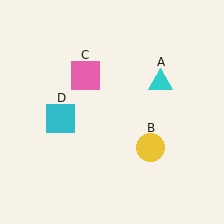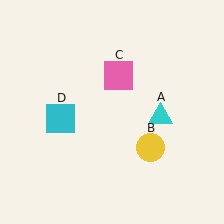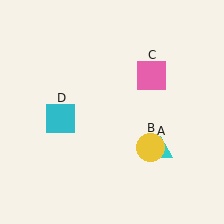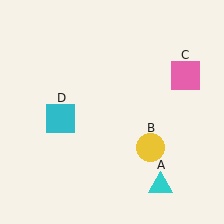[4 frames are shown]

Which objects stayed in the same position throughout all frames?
Yellow circle (object B) and cyan square (object D) remained stationary.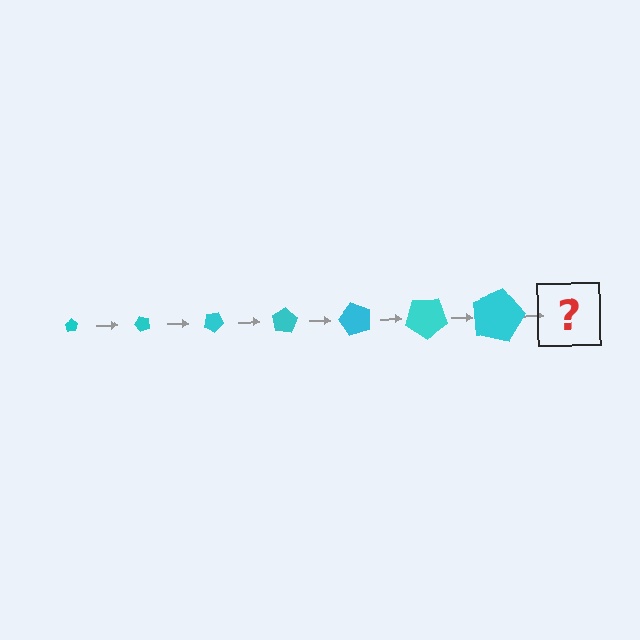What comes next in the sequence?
The next element should be a pentagon, larger than the previous one and rotated 350 degrees from the start.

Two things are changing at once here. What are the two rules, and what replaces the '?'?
The two rules are that the pentagon grows larger each step and it rotates 50 degrees each step. The '?' should be a pentagon, larger than the previous one and rotated 350 degrees from the start.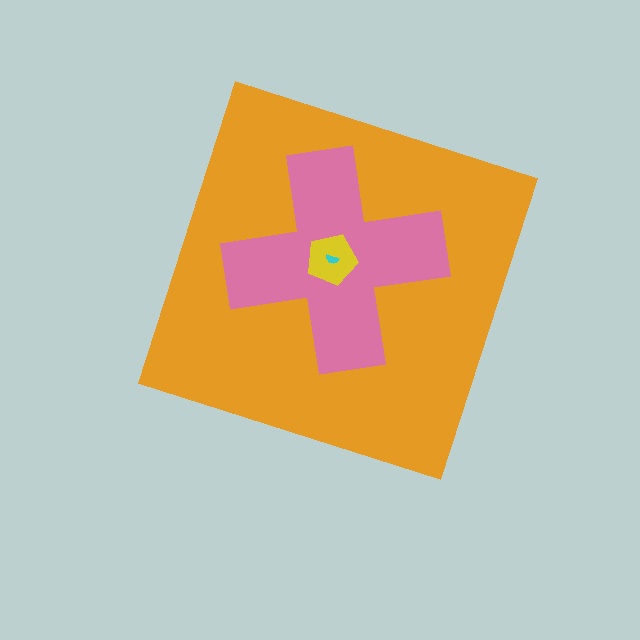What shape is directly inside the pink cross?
The yellow pentagon.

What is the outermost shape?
The orange diamond.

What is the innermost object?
The cyan semicircle.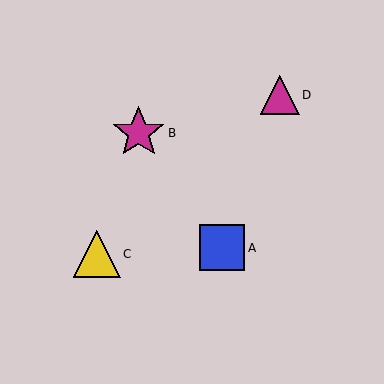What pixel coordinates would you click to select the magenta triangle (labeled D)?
Click at (280, 95) to select the magenta triangle D.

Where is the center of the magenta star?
The center of the magenta star is at (139, 133).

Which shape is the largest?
The magenta star (labeled B) is the largest.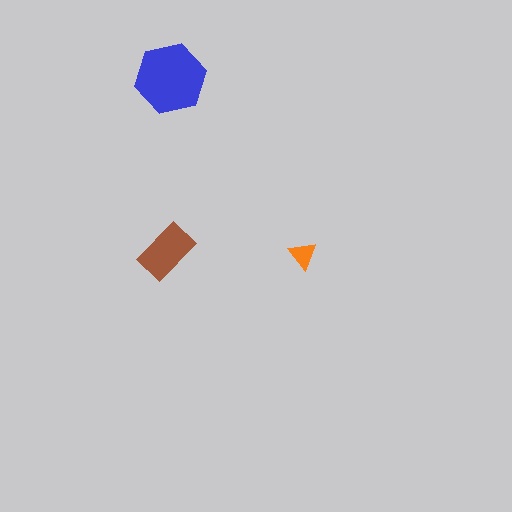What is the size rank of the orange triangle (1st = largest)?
3rd.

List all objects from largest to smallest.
The blue hexagon, the brown rectangle, the orange triangle.